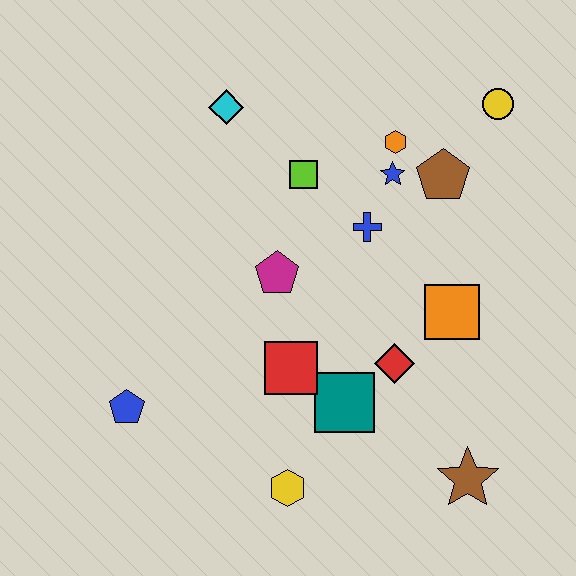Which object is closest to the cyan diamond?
The lime square is closest to the cyan diamond.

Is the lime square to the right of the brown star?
No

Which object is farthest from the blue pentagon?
The yellow circle is farthest from the blue pentagon.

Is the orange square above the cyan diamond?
No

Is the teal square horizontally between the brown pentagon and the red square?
Yes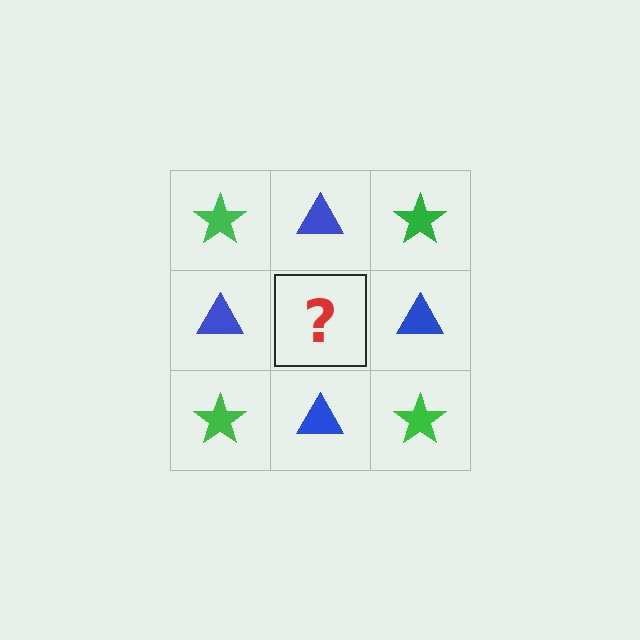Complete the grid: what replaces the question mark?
The question mark should be replaced with a green star.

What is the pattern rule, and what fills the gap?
The rule is that it alternates green star and blue triangle in a checkerboard pattern. The gap should be filled with a green star.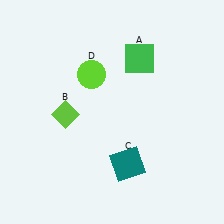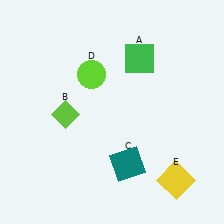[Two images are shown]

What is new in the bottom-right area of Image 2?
A yellow square (E) was added in the bottom-right area of Image 2.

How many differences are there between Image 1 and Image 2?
There is 1 difference between the two images.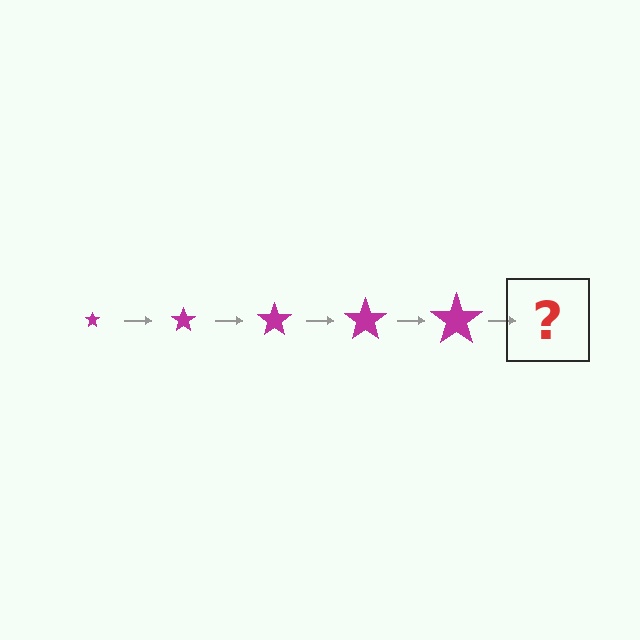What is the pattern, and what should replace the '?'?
The pattern is that the star gets progressively larger each step. The '?' should be a magenta star, larger than the previous one.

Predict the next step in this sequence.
The next step is a magenta star, larger than the previous one.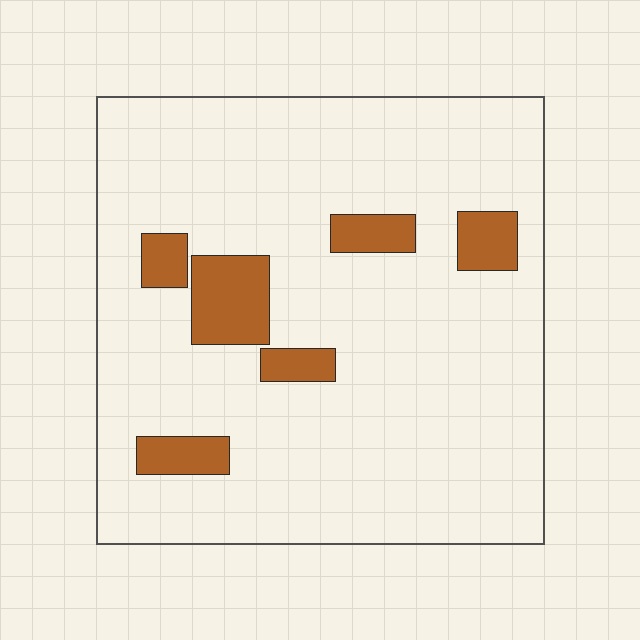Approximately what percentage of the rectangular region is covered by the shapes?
Approximately 10%.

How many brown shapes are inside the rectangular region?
6.